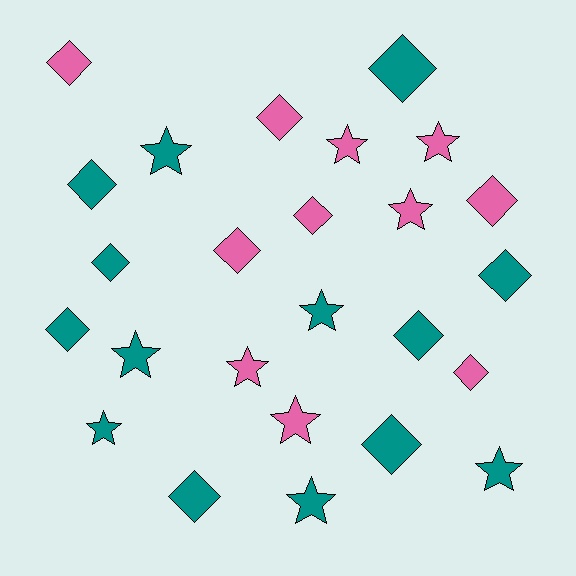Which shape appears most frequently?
Diamond, with 14 objects.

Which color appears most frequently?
Teal, with 14 objects.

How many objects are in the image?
There are 25 objects.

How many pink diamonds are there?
There are 6 pink diamonds.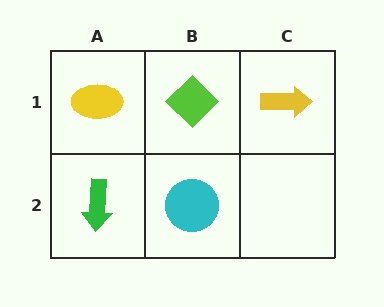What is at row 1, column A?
A yellow ellipse.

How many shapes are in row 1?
3 shapes.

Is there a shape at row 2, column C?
No, that cell is empty.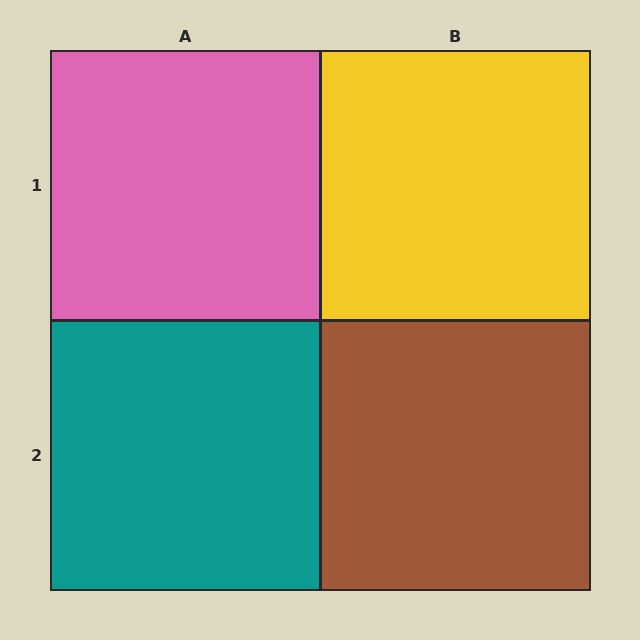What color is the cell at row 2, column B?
Brown.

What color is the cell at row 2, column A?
Teal.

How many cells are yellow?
1 cell is yellow.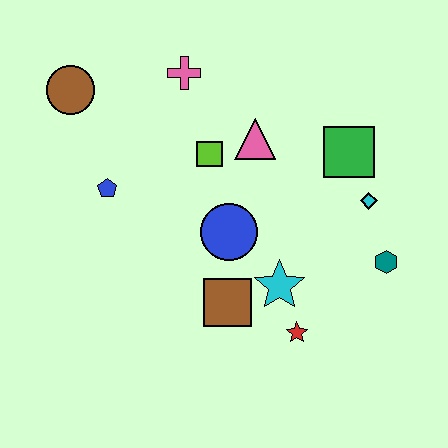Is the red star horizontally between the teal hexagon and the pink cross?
Yes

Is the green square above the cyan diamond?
Yes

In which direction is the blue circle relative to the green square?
The blue circle is to the left of the green square.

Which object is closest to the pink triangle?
The lime square is closest to the pink triangle.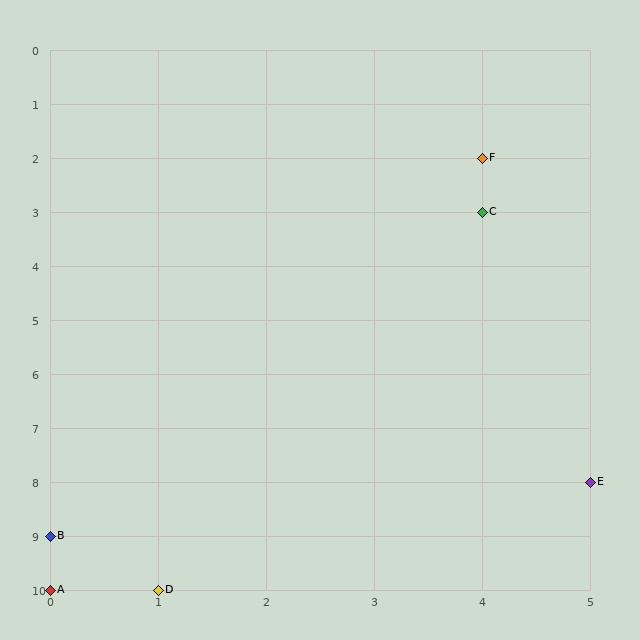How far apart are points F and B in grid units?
Points F and B are 4 columns and 7 rows apart (about 8.1 grid units diagonally).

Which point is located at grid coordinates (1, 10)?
Point D is at (1, 10).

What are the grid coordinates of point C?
Point C is at grid coordinates (4, 3).